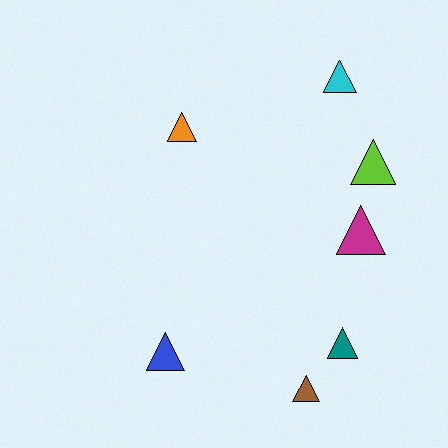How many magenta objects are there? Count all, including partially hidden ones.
There is 1 magenta object.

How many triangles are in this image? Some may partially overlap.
There are 7 triangles.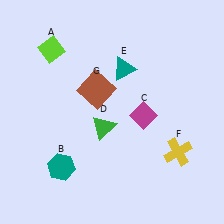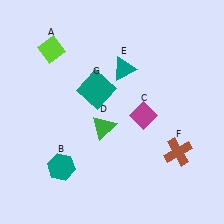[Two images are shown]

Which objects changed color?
F changed from yellow to brown. G changed from brown to teal.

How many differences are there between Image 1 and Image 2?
There are 2 differences between the two images.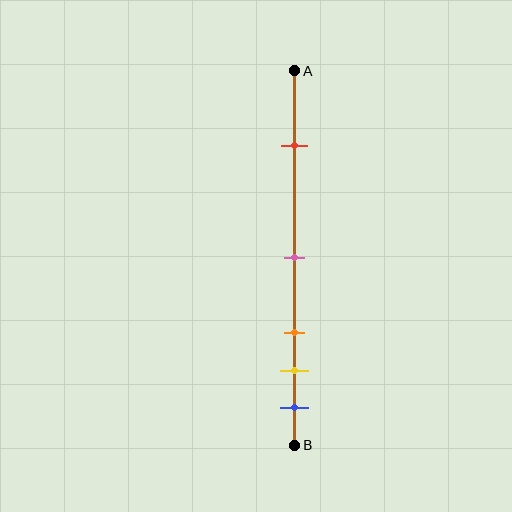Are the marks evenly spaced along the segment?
No, the marks are not evenly spaced.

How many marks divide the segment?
There are 5 marks dividing the segment.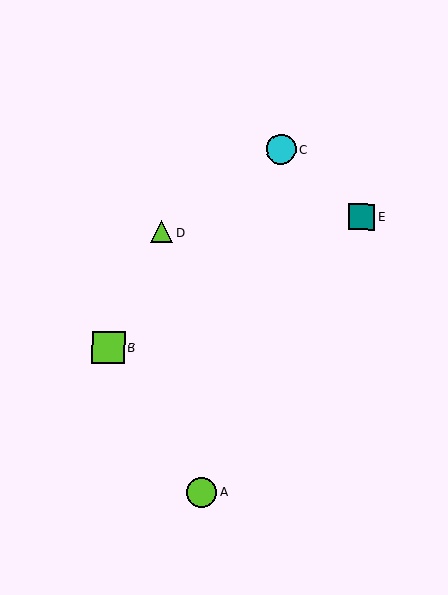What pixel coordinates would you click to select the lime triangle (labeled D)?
Click at (161, 232) to select the lime triangle D.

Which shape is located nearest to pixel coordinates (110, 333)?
The lime square (labeled B) at (109, 347) is nearest to that location.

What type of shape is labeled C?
Shape C is a cyan circle.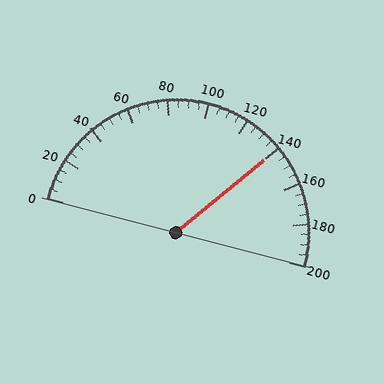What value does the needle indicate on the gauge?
The needle indicates approximately 140.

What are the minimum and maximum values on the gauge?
The gauge ranges from 0 to 200.